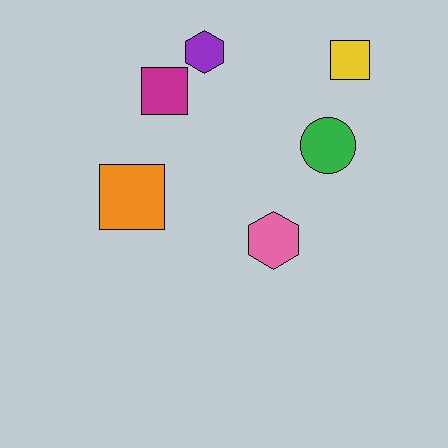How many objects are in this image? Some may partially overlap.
There are 6 objects.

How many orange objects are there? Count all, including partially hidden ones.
There is 1 orange object.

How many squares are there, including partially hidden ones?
There are 3 squares.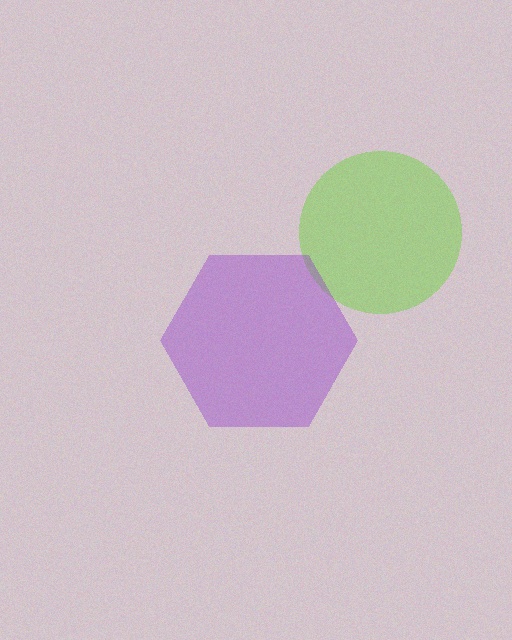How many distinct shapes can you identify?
There are 2 distinct shapes: a lime circle, a purple hexagon.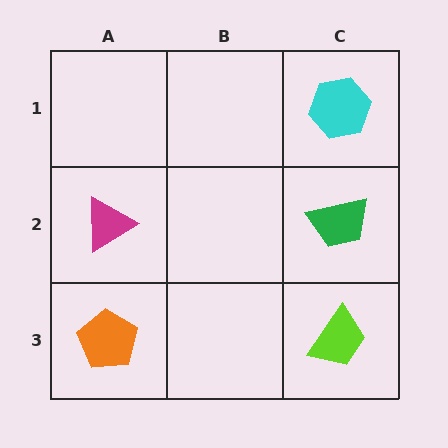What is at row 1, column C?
A cyan hexagon.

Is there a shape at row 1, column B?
No, that cell is empty.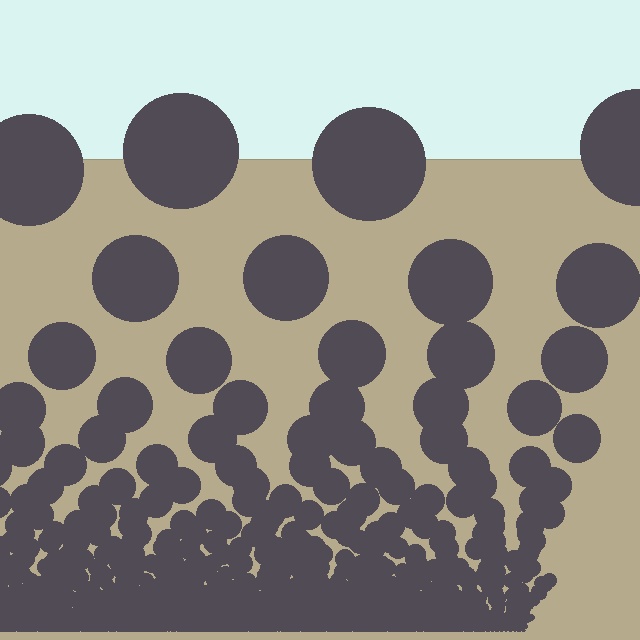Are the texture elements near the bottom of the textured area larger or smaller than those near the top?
Smaller. The gradient is inverted — elements near the bottom are smaller and denser.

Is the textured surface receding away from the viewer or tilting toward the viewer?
The surface appears to tilt toward the viewer. Texture elements get larger and sparser toward the top.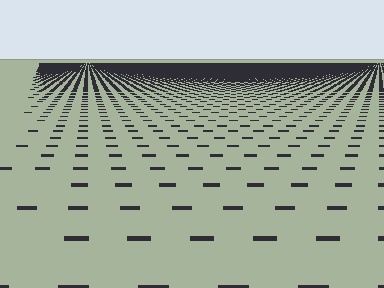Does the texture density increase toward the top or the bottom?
Density increases toward the top.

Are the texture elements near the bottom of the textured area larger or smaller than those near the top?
Larger. Near the bottom, elements are closer to the viewer and appear at a bigger on-screen size.